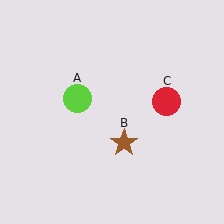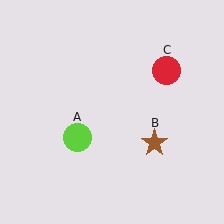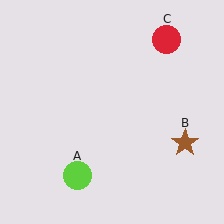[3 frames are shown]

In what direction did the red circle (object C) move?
The red circle (object C) moved up.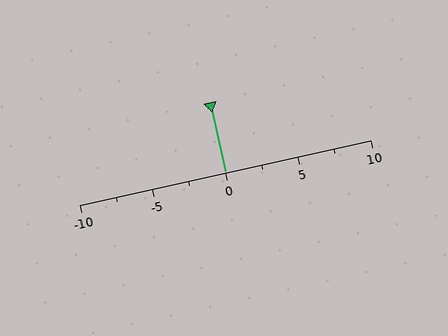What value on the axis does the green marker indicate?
The marker indicates approximately 0.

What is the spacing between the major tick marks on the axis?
The major ticks are spaced 5 apart.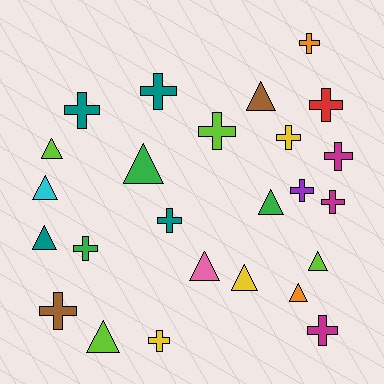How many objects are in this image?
There are 25 objects.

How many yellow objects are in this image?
There are 3 yellow objects.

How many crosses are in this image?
There are 14 crosses.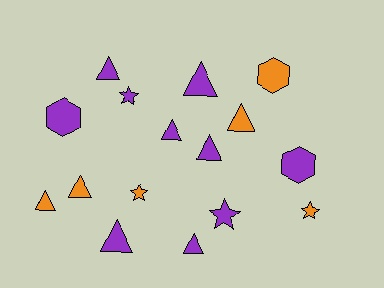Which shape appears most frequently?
Triangle, with 9 objects.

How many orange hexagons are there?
There is 1 orange hexagon.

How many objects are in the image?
There are 16 objects.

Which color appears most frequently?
Purple, with 10 objects.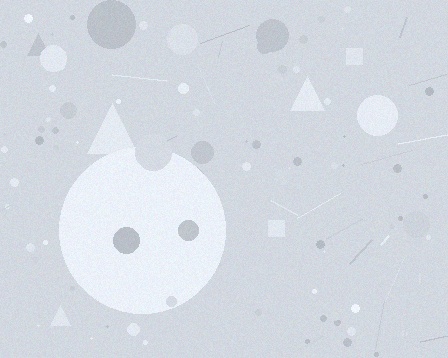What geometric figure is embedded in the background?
A circle is embedded in the background.